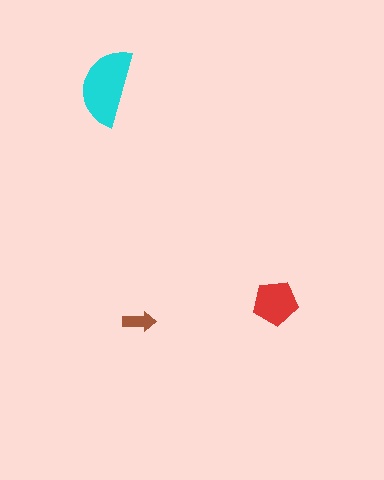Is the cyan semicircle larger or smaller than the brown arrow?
Larger.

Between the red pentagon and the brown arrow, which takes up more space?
The red pentagon.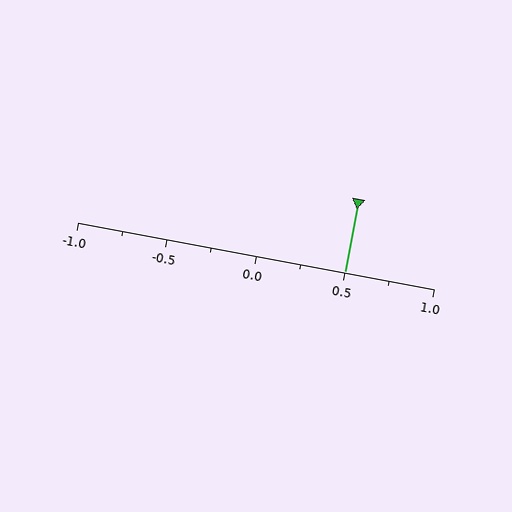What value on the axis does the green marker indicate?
The marker indicates approximately 0.5.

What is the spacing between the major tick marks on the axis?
The major ticks are spaced 0.5 apart.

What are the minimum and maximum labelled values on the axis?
The axis runs from -1.0 to 1.0.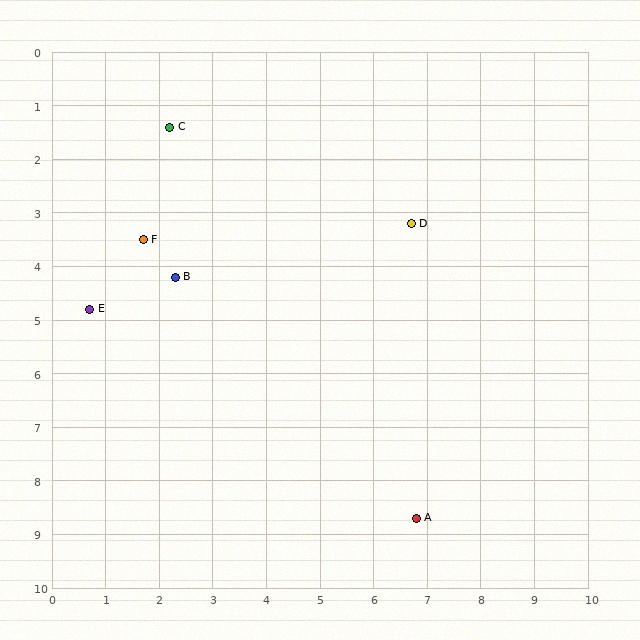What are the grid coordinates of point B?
Point B is at approximately (2.3, 4.2).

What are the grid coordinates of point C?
Point C is at approximately (2.2, 1.4).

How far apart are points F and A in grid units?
Points F and A are about 7.3 grid units apart.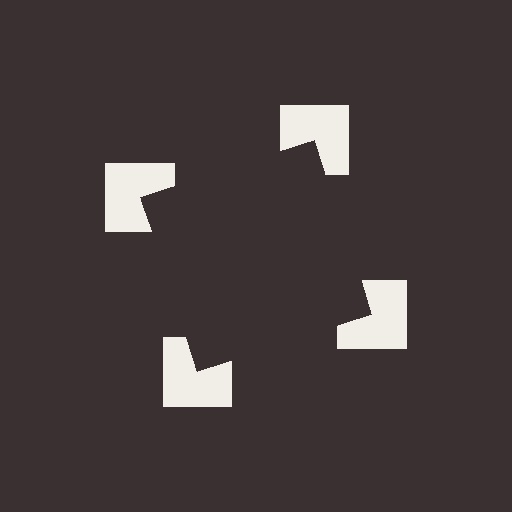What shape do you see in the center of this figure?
An illusory square — its edges are inferred from the aligned wedge cuts in the notched squares, not physically drawn.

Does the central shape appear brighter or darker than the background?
It typically appears slightly darker than the background, even though no actual brightness change is drawn.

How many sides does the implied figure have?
4 sides.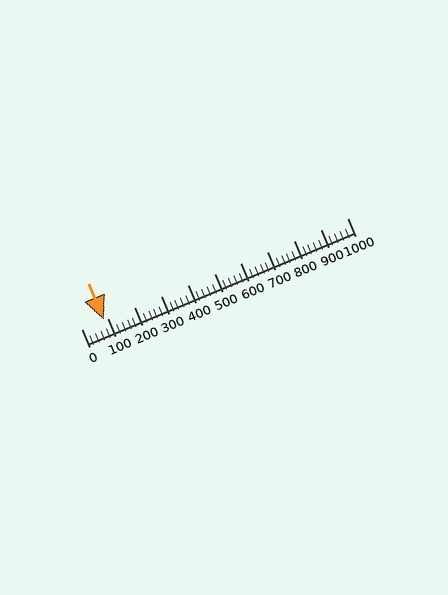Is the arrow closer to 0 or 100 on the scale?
The arrow is closer to 100.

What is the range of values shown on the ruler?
The ruler shows values from 0 to 1000.